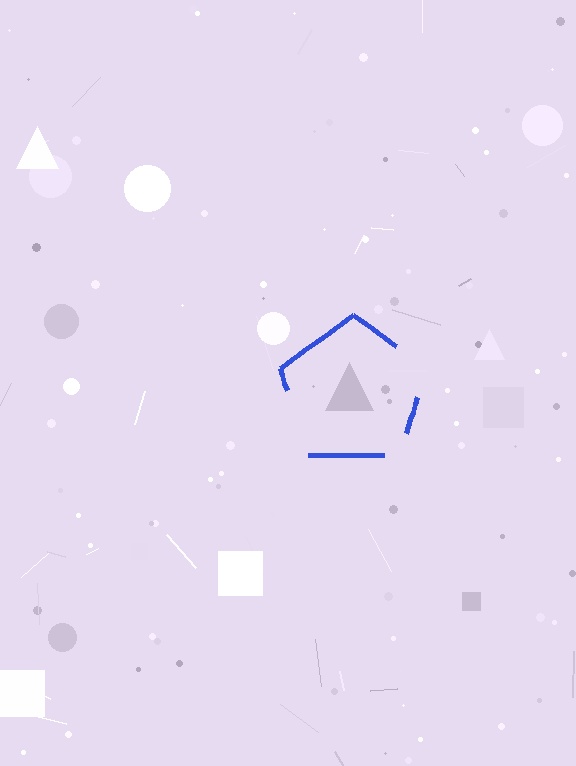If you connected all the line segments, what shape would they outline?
They would outline a pentagon.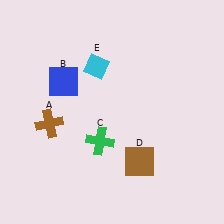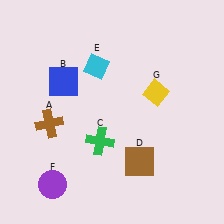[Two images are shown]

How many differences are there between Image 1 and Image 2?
There are 2 differences between the two images.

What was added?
A purple circle (F), a yellow diamond (G) were added in Image 2.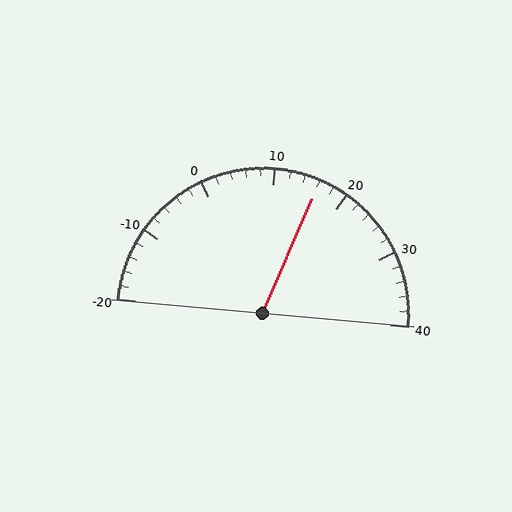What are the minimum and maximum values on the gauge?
The gauge ranges from -20 to 40.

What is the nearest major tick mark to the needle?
The nearest major tick mark is 20.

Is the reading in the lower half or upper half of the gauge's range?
The reading is in the upper half of the range (-20 to 40).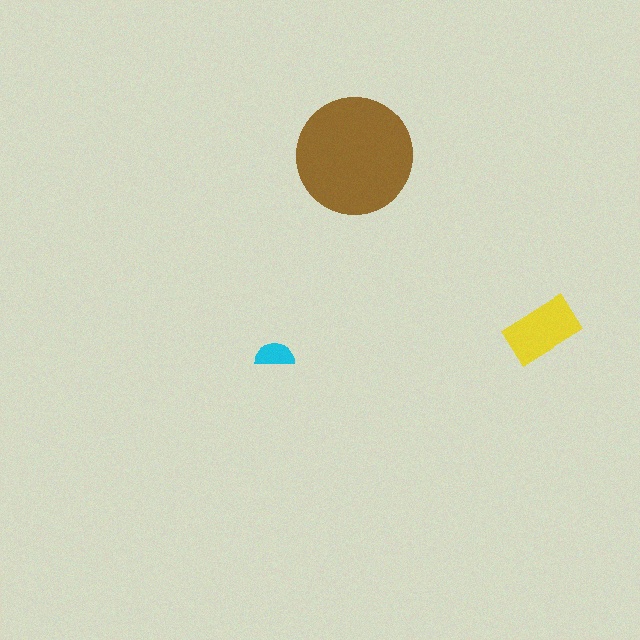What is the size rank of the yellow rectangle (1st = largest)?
2nd.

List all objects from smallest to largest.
The cyan semicircle, the yellow rectangle, the brown circle.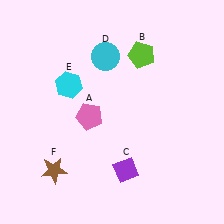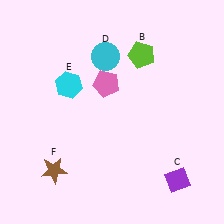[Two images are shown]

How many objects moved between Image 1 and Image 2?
2 objects moved between the two images.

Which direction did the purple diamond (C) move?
The purple diamond (C) moved right.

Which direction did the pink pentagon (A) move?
The pink pentagon (A) moved up.